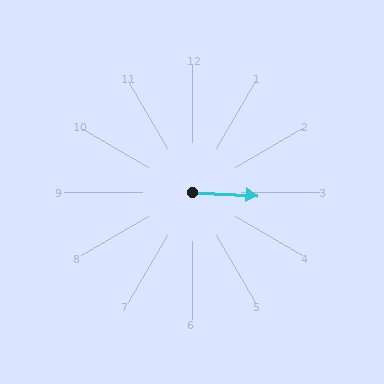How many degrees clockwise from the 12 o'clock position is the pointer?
Approximately 93 degrees.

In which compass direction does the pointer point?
East.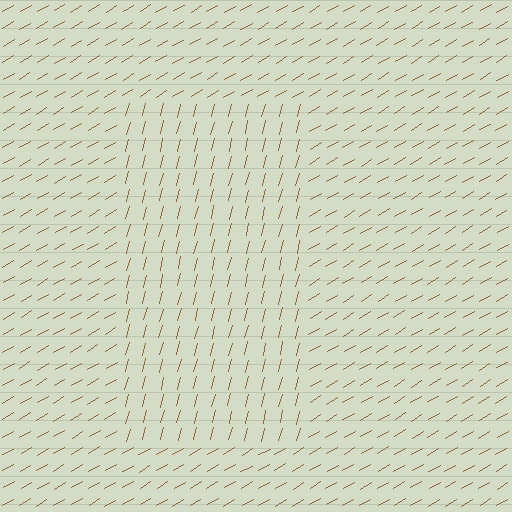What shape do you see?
I see a rectangle.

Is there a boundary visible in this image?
Yes, there is a texture boundary formed by a change in line orientation.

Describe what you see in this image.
The image is filled with small brown line segments. A rectangle region in the image has lines oriented differently from the surrounding lines, creating a visible texture boundary.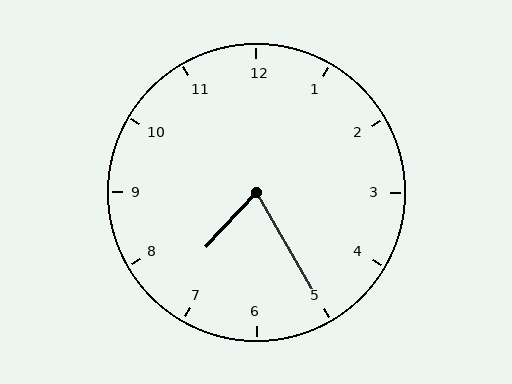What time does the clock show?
7:25.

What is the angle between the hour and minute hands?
Approximately 72 degrees.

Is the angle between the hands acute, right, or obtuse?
It is acute.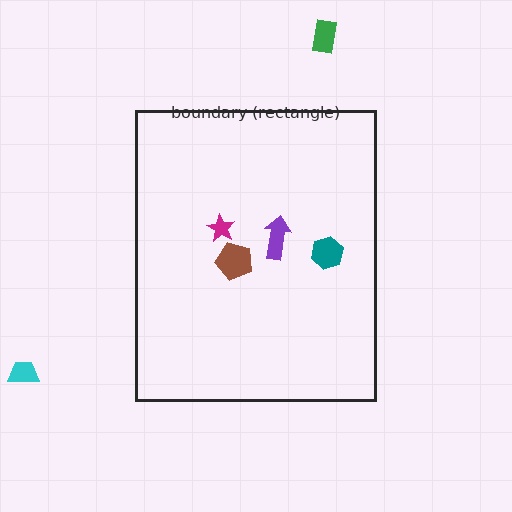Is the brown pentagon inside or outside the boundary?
Inside.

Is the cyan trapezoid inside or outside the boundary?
Outside.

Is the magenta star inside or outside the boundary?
Inside.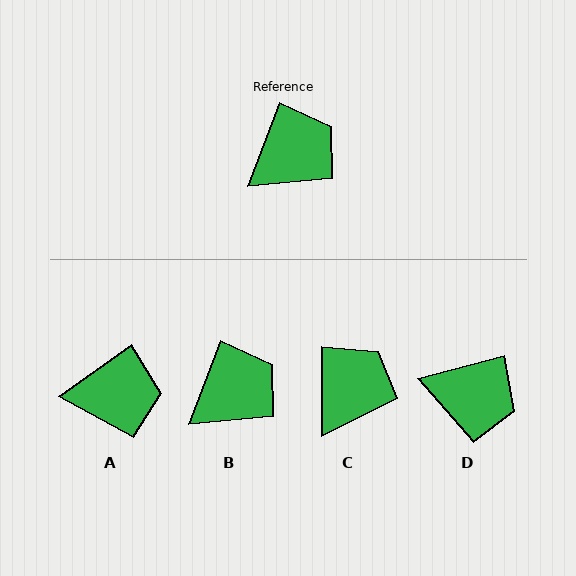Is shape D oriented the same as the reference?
No, it is off by about 54 degrees.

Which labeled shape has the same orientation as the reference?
B.